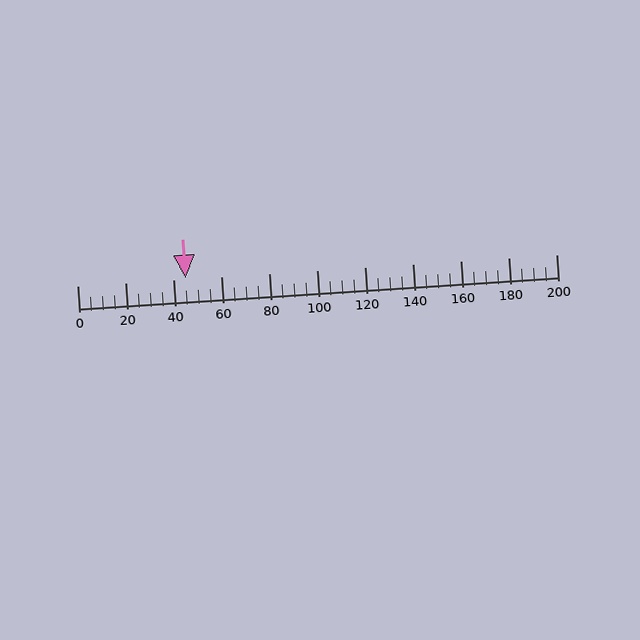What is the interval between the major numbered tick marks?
The major tick marks are spaced 20 units apart.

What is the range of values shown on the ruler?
The ruler shows values from 0 to 200.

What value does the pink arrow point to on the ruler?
The pink arrow points to approximately 45.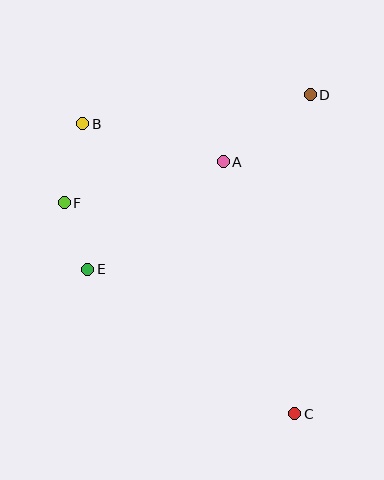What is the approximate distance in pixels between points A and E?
The distance between A and E is approximately 173 pixels.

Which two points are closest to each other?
Points E and F are closest to each other.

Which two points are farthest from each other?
Points B and C are farthest from each other.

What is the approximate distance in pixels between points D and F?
The distance between D and F is approximately 269 pixels.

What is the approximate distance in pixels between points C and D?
The distance between C and D is approximately 319 pixels.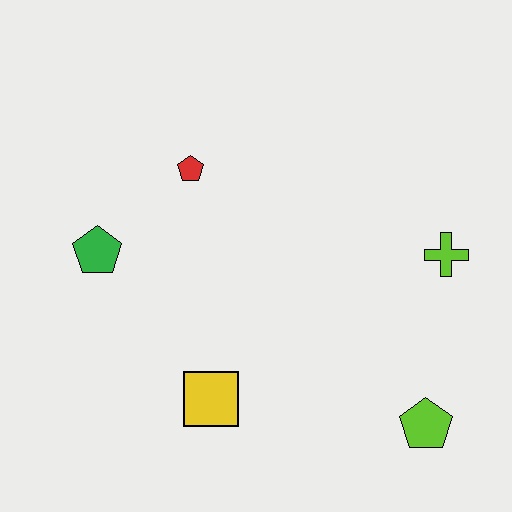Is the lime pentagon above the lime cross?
No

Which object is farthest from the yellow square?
The lime cross is farthest from the yellow square.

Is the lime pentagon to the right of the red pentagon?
Yes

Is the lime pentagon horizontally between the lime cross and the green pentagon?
Yes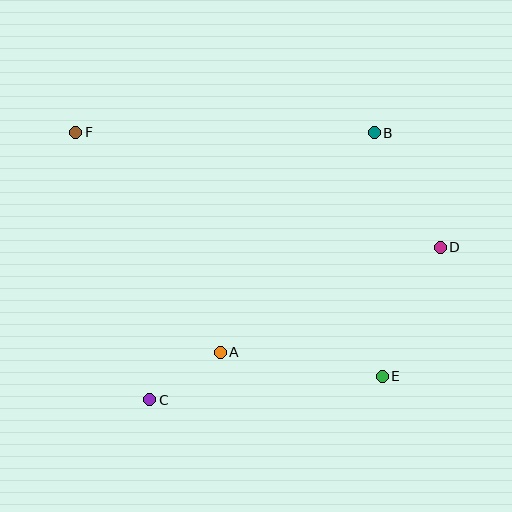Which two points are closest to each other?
Points A and C are closest to each other.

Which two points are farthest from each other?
Points E and F are farthest from each other.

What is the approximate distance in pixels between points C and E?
The distance between C and E is approximately 234 pixels.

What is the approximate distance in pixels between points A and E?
The distance between A and E is approximately 164 pixels.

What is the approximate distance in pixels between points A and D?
The distance between A and D is approximately 244 pixels.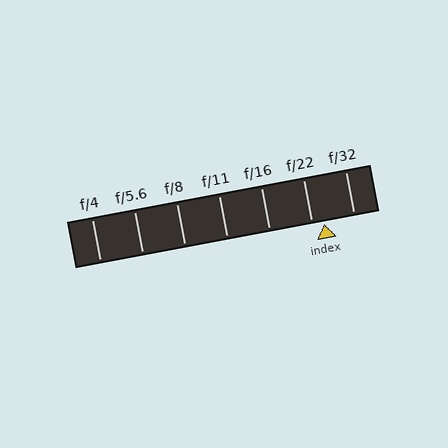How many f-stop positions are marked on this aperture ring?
There are 7 f-stop positions marked.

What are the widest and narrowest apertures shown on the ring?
The widest aperture shown is f/4 and the narrowest is f/32.